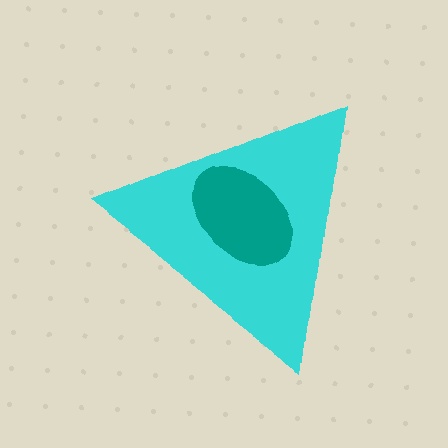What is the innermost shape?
The teal ellipse.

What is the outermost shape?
The cyan triangle.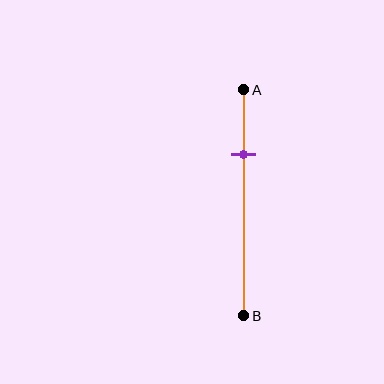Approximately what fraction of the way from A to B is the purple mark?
The purple mark is approximately 30% of the way from A to B.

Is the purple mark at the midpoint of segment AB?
No, the mark is at about 30% from A, not at the 50% midpoint.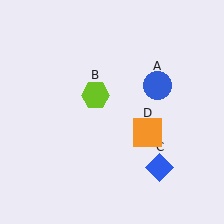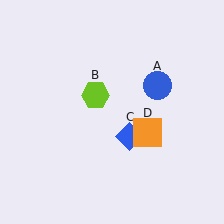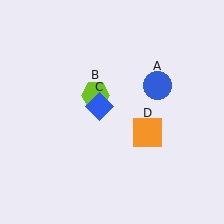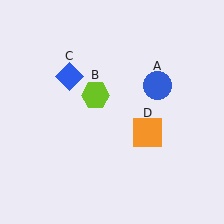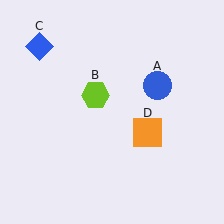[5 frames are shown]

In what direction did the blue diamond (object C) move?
The blue diamond (object C) moved up and to the left.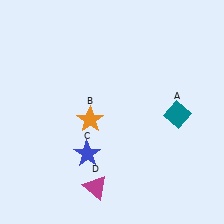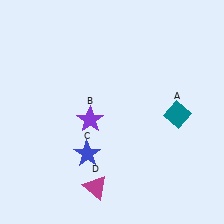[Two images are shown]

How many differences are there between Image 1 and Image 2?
There is 1 difference between the two images.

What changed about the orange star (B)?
In Image 1, B is orange. In Image 2, it changed to purple.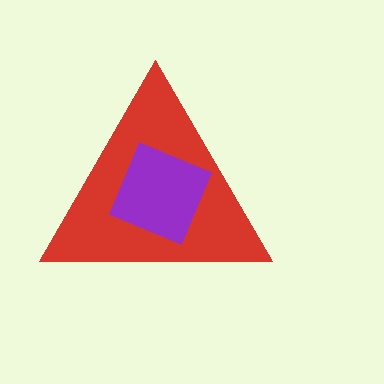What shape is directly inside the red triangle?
The purple diamond.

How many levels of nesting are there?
2.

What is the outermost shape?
The red triangle.